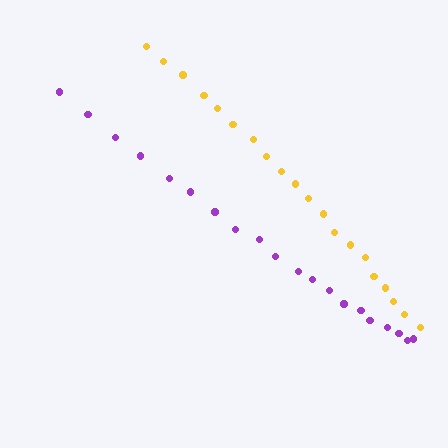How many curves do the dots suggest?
There are 2 distinct paths.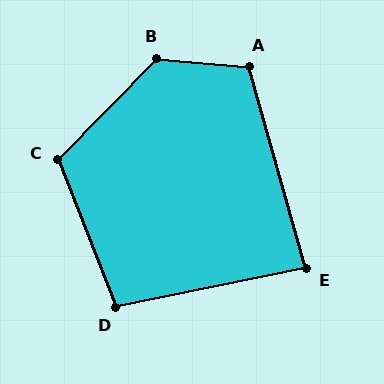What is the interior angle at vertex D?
Approximately 100 degrees (obtuse).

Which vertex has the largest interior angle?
B, at approximately 130 degrees.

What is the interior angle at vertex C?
Approximately 114 degrees (obtuse).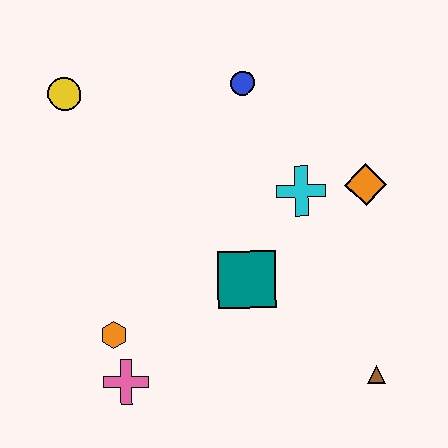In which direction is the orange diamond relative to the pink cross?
The orange diamond is to the right of the pink cross.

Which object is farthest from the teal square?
The yellow circle is farthest from the teal square.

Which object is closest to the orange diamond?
The cyan cross is closest to the orange diamond.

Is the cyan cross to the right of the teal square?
Yes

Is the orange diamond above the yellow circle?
No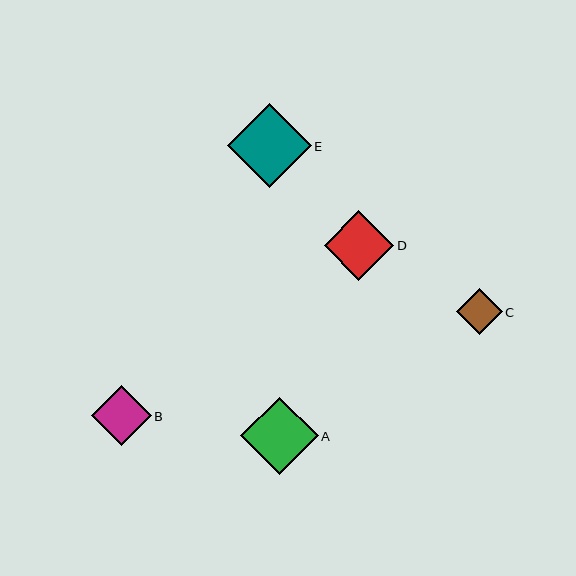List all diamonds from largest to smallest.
From largest to smallest: E, A, D, B, C.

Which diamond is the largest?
Diamond E is the largest with a size of approximately 84 pixels.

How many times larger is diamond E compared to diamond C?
Diamond E is approximately 1.8 times the size of diamond C.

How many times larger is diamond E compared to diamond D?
Diamond E is approximately 1.2 times the size of diamond D.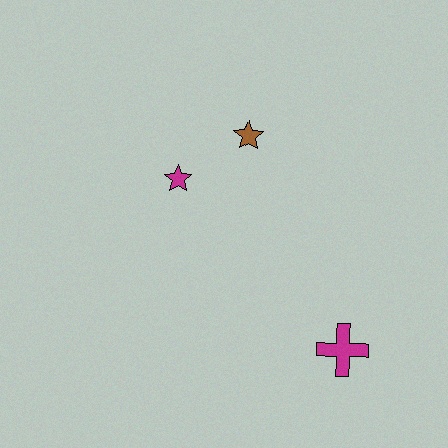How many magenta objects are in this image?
There are 2 magenta objects.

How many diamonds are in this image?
There are no diamonds.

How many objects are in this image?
There are 3 objects.